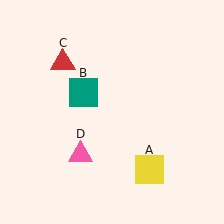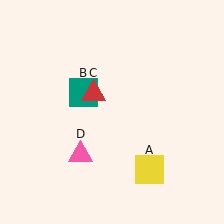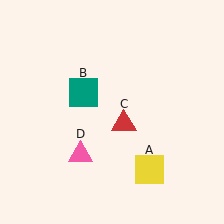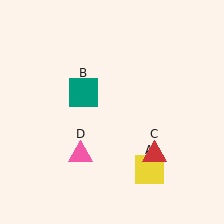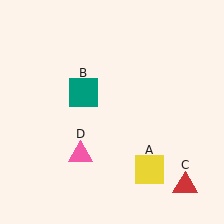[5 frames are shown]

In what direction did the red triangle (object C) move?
The red triangle (object C) moved down and to the right.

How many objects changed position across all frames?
1 object changed position: red triangle (object C).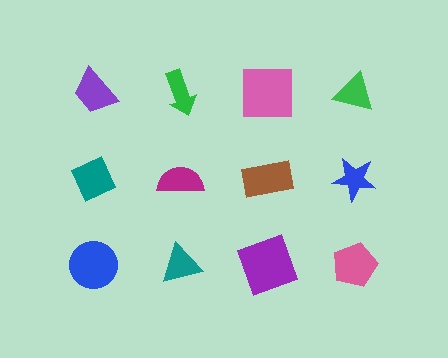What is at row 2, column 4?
A blue star.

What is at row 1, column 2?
A green arrow.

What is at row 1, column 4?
A green triangle.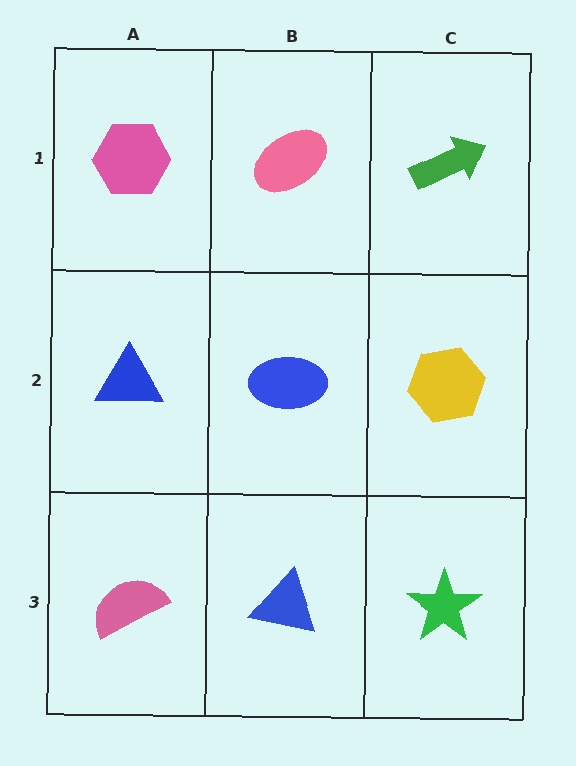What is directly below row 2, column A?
A pink semicircle.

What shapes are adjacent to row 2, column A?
A pink hexagon (row 1, column A), a pink semicircle (row 3, column A), a blue ellipse (row 2, column B).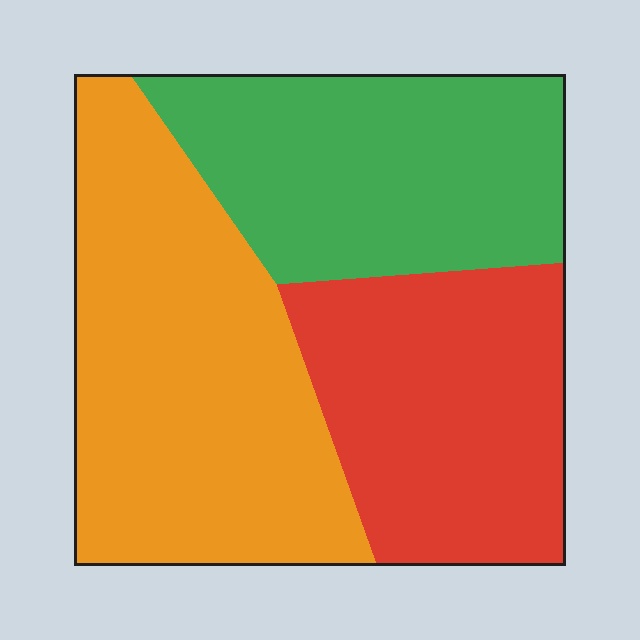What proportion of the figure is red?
Red covers 29% of the figure.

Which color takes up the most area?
Orange, at roughly 40%.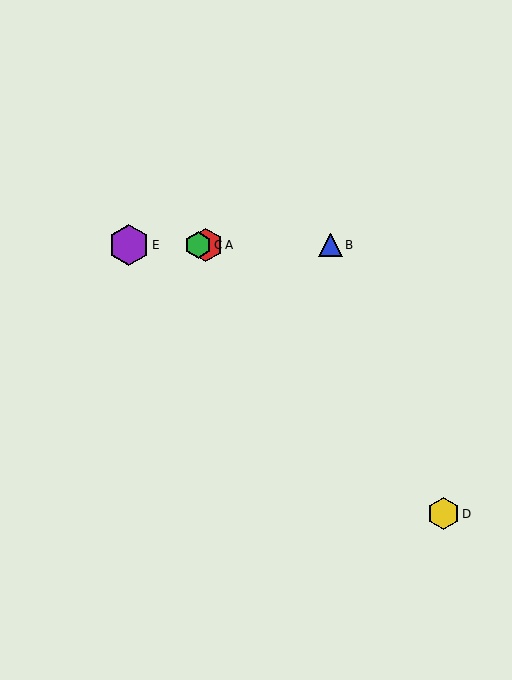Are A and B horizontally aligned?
Yes, both are at y≈245.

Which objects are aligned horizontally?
Objects A, B, C, E are aligned horizontally.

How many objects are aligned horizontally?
4 objects (A, B, C, E) are aligned horizontally.